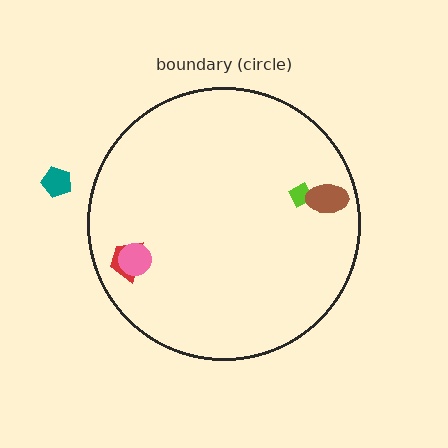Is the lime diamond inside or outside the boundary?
Inside.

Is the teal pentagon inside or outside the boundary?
Outside.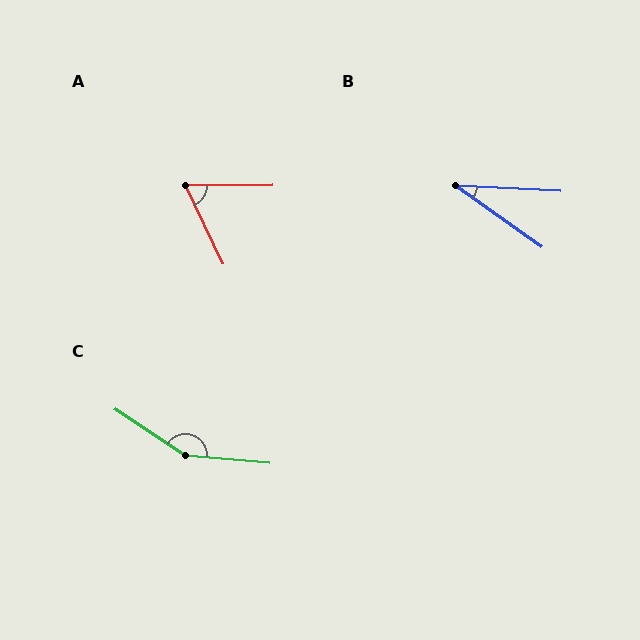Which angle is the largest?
C, at approximately 151 degrees.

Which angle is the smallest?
B, at approximately 33 degrees.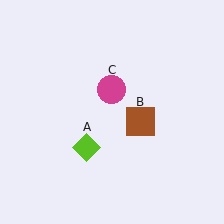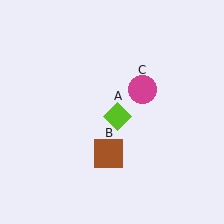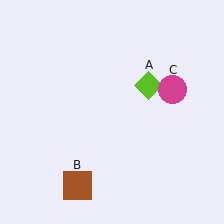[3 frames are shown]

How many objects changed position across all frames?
3 objects changed position: lime diamond (object A), brown square (object B), magenta circle (object C).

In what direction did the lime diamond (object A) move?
The lime diamond (object A) moved up and to the right.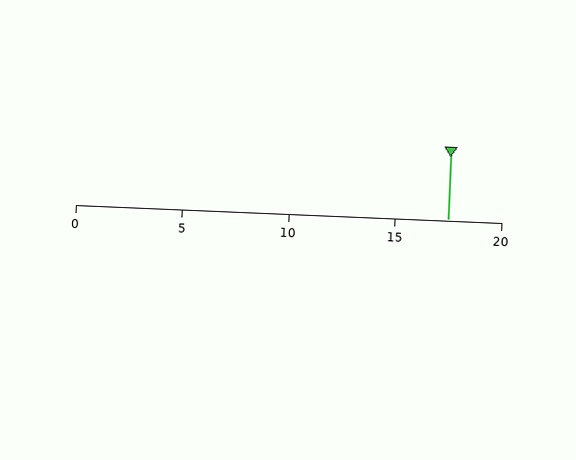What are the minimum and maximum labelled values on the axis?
The axis runs from 0 to 20.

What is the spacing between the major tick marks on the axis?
The major ticks are spaced 5 apart.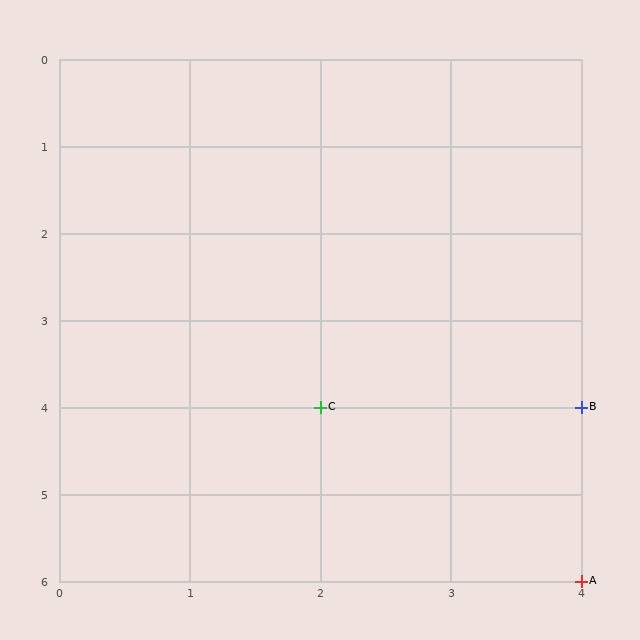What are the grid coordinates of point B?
Point B is at grid coordinates (4, 4).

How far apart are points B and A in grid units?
Points B and A are 2 rows apart.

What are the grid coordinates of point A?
Point A is at grid coordinates (4, 6).